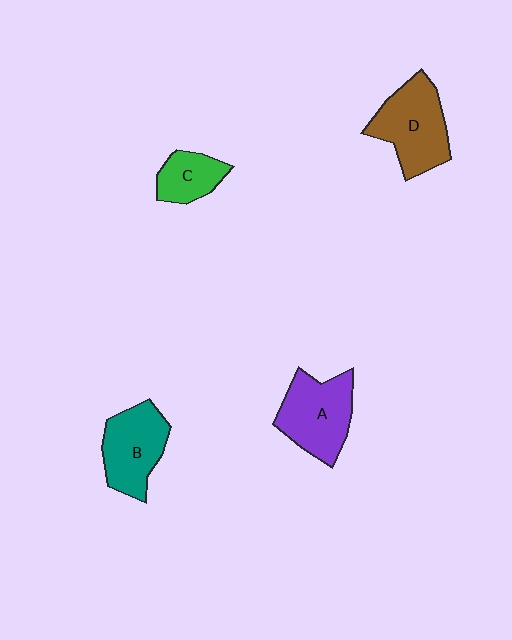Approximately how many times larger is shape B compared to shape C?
Approximately 1.7 times.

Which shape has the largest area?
Shape D (brown).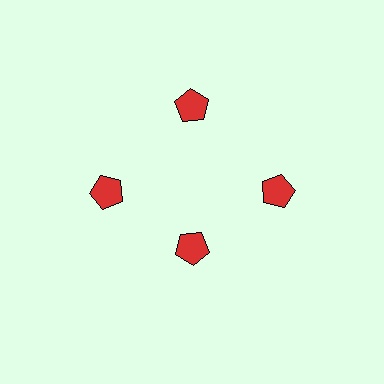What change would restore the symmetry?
The symmetry would be restored by moving it outward, back onto the ring so that all 4 pentagons sit at equal angles and equal distance from the center.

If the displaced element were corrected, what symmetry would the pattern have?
It would have 4-fold rotational symmetry — the pattern would map onto itself every 90 degrees.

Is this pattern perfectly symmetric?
No. The 4 red pentagons are arranged in a ring, but one element near the 6 o'clock position is pulled inward toward the center, breaking the 4-fold rotational symmetry.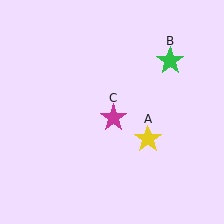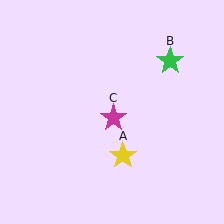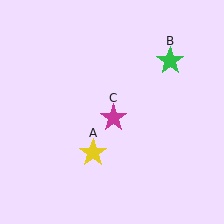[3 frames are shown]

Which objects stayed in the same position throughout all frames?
Green star (object B) and magenta star (object C) remained stationary.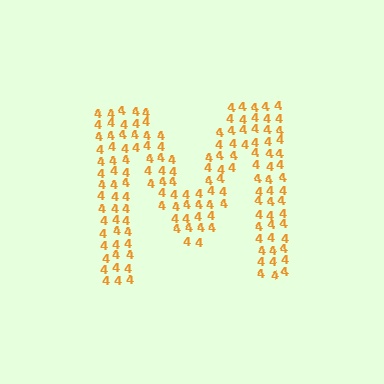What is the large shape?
The large shape is the letter M.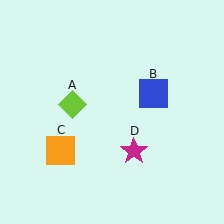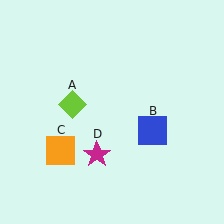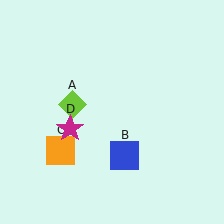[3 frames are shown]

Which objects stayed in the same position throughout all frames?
Lime diamond (object A) and orange square (object C) remained stationary.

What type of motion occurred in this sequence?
The blue square (object B), magenta star (object D) rotated clockwise around the center of the scene.